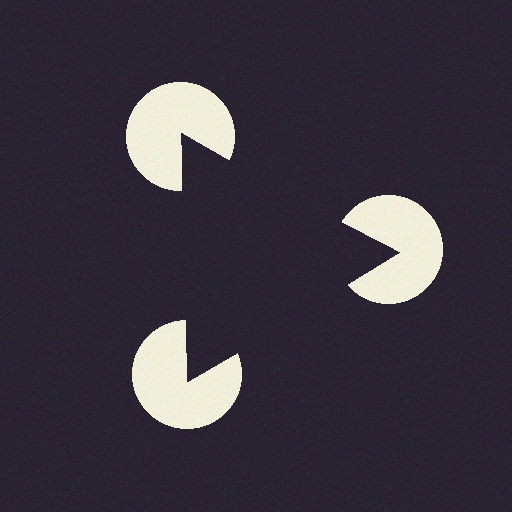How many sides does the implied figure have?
3 sides.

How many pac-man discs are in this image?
There are 3 — one at each vertex of the illusory triangle.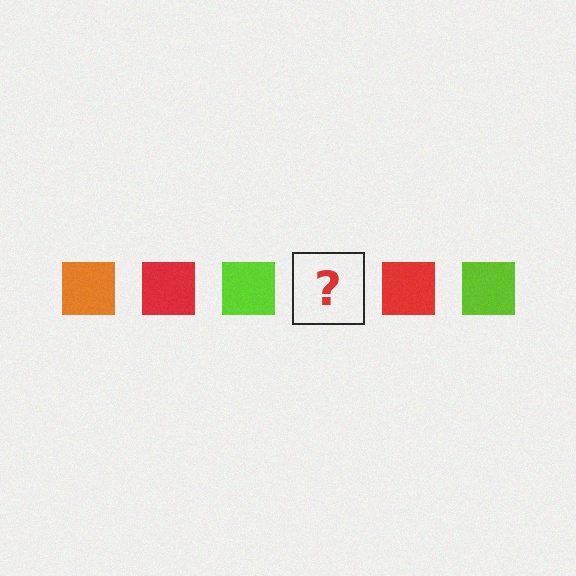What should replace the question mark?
The question mark should be replaced with an orange square.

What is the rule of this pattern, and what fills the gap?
The rule is that the pattern cycles through orange, red, lime squares. The gap should be filled with an orange square.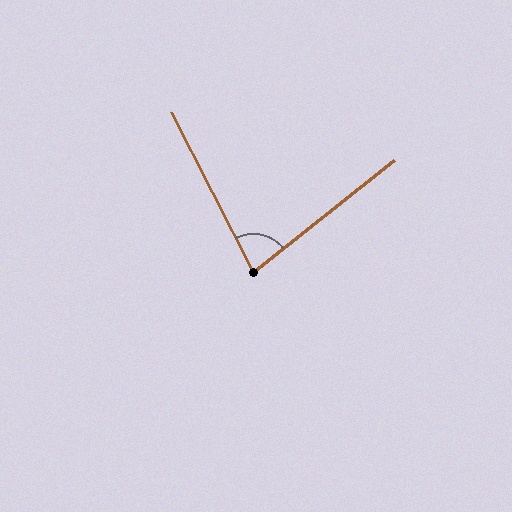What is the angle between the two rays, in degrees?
Approximately 79 degrees.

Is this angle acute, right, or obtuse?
It is acute.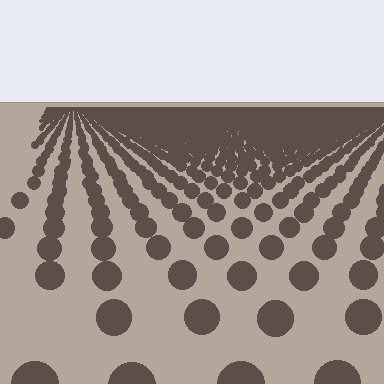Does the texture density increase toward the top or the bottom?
Density increases toward the top.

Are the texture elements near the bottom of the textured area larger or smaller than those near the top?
Larger. Near the bottom, elements are closer to the viewer and appear at a bigger on-screen size.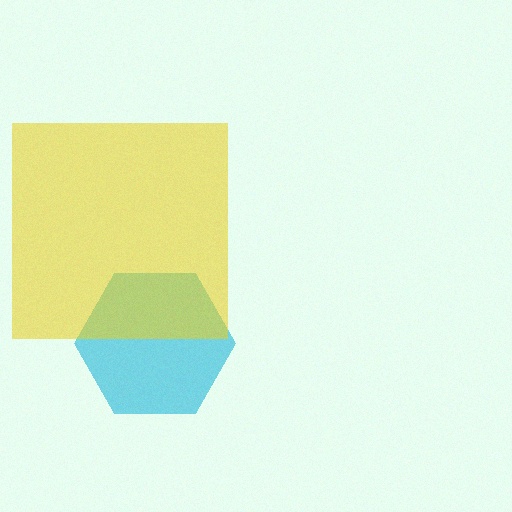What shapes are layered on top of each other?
The layered shapes are: a cyan hexagon, a yellow square.